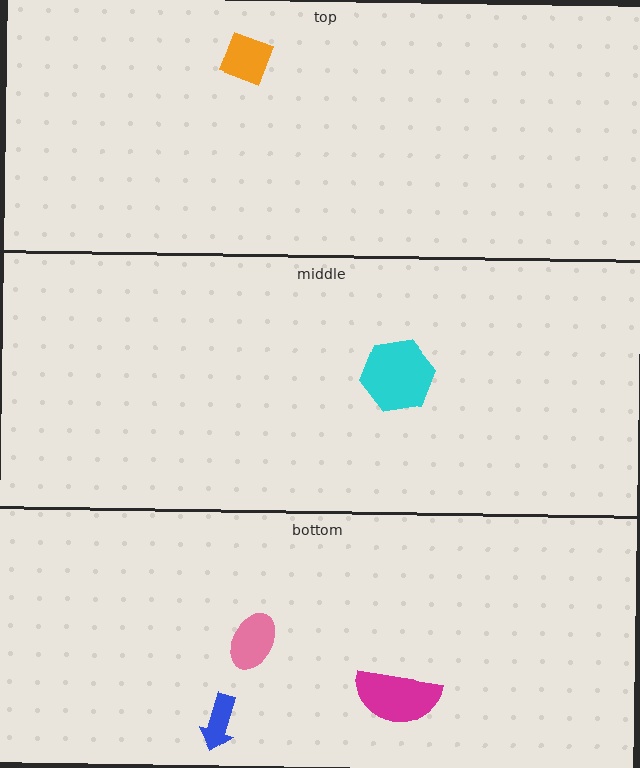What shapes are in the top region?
The orange diamond.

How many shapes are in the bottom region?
3.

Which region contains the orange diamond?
The top region.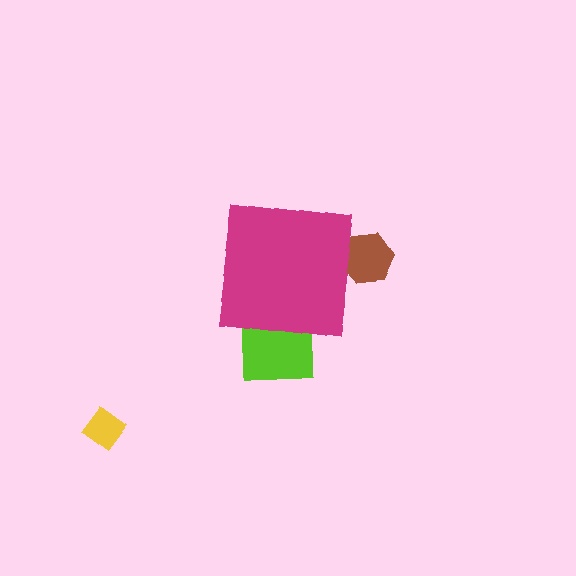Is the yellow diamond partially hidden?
No, the yellow diamond is fully visible.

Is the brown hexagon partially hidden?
Yes, the brown hexagon is partially hidden behind the magenta square.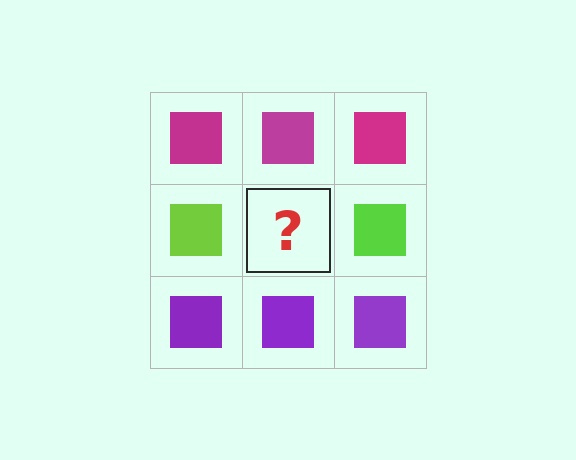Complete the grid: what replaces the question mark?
The question mark should be replaced with a lime square.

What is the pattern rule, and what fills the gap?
The rule is that each row has a consistent color. The gap should be filled with a lime square.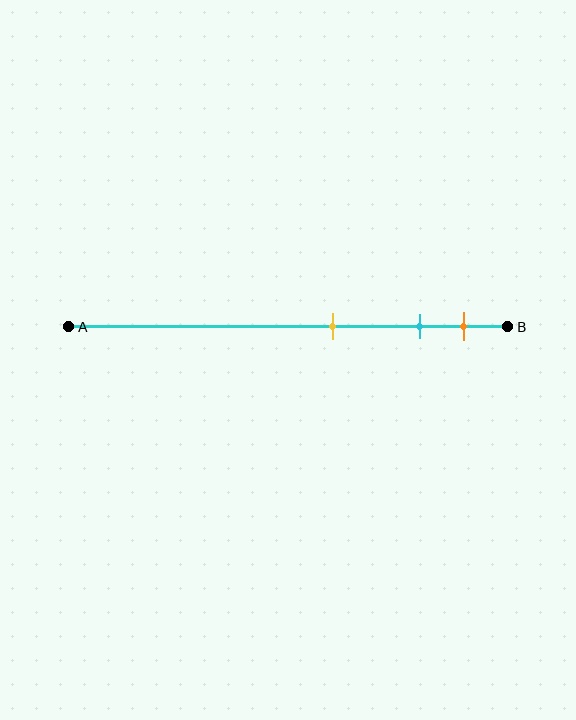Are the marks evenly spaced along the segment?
No, the marks are not evenly spaced.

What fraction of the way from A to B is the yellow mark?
The yellow mark is approximately 60% (0.6) of the way from A to B.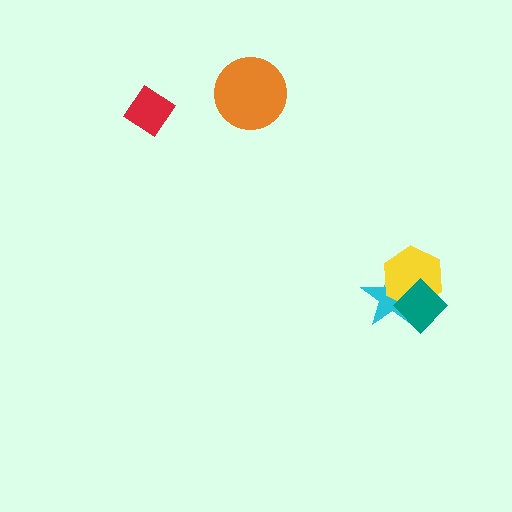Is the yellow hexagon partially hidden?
Yes, it is partially covered by another shape.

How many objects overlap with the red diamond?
0 objects overlap with the red diamond.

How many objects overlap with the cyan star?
2 objects overlap with the cyan star.